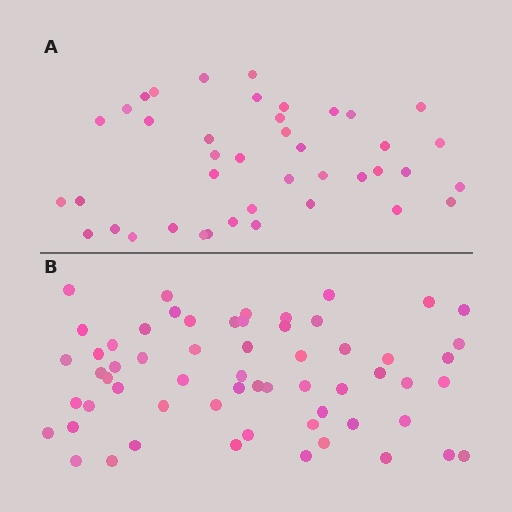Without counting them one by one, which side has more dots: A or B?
Region B (the bottom region) has more dots.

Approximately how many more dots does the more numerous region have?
Region B has approximately 20 more dots than region A.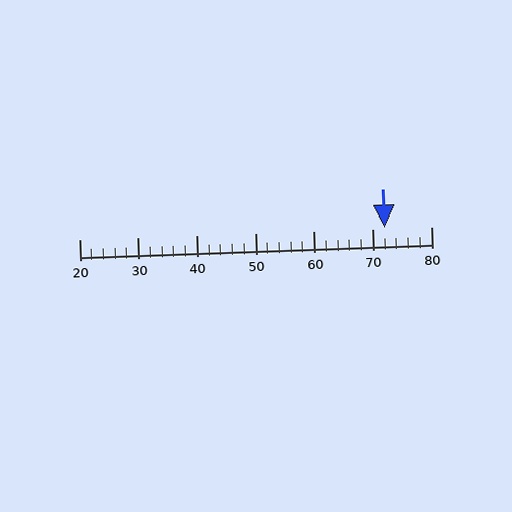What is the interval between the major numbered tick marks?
The major tick marks are spaced 10 units apart.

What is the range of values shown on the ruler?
The ruler shows values from 20 to 80.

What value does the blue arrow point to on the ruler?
The blue arrow points to approximately 72.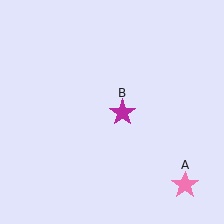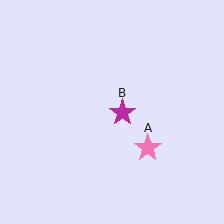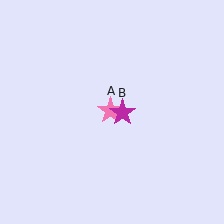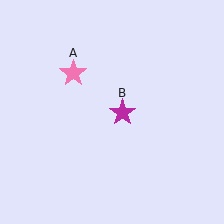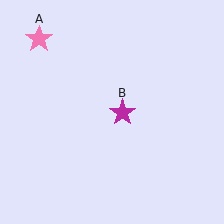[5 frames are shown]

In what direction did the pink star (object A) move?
The pink star (object A) moved up and to the left.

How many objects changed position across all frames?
1 object changed position: pink star (object A).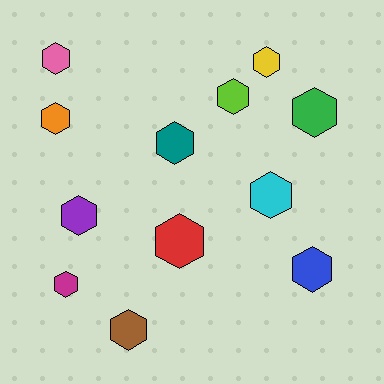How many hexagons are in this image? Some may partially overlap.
There are 12 hexagons.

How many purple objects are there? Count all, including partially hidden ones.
There is 1 purple object.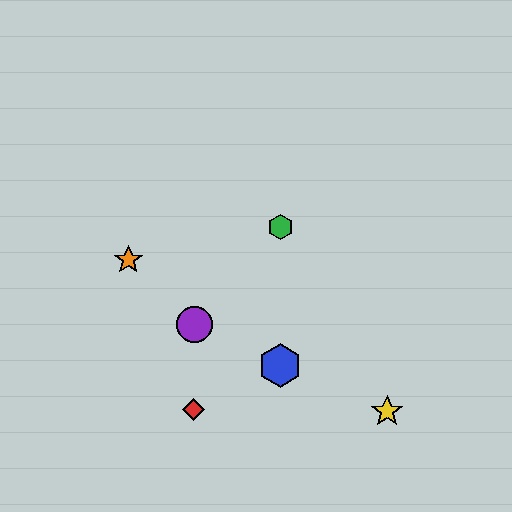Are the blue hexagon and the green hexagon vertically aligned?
Yes, both are at x≈280.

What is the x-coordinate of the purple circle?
The purple circle is at x≈195.